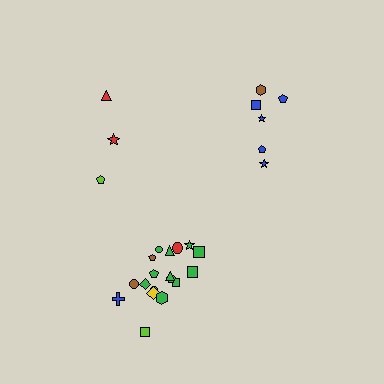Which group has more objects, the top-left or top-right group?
The top-right group.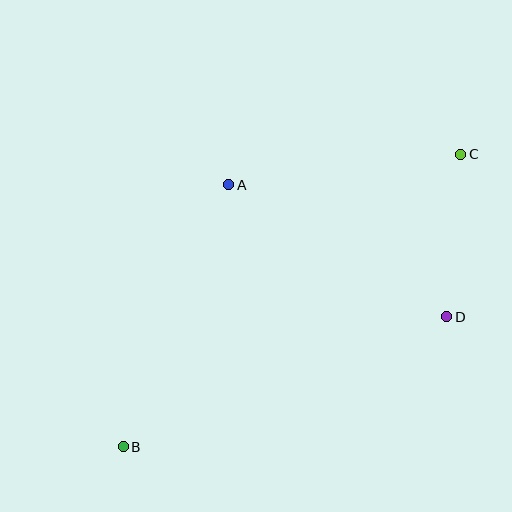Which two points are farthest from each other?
Points B and C are farthest from each other.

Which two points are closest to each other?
Points C and D are closest to each other.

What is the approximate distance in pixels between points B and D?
The distance between B and D is approximately 349 pixels.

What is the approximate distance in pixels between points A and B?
The distance between A and B is approximately 282 pixels.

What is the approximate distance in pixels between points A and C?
The distance between A and C is approximately 234 pixels.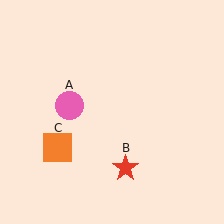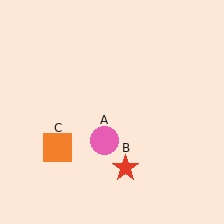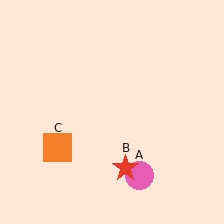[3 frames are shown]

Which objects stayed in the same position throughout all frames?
Red star (object B) and orange square (object C) remained stationary.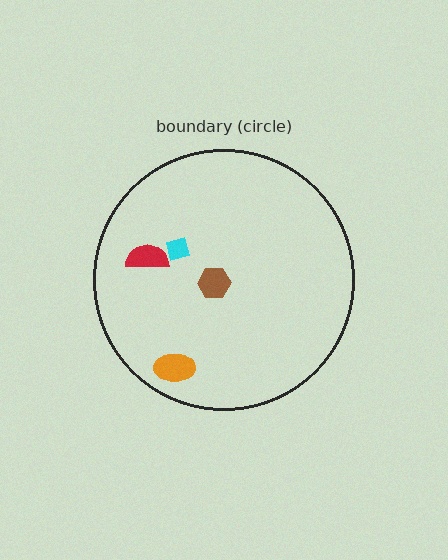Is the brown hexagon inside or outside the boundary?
Inside.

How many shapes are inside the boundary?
4 inside, 0 outside.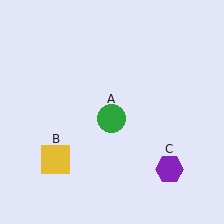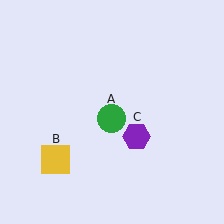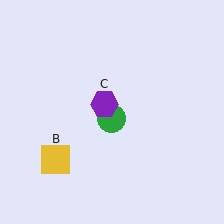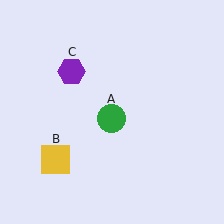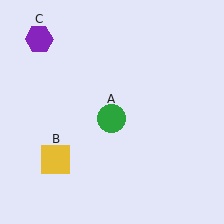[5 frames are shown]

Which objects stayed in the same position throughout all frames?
Green circle (object A) and yellow square (object B) remained stationary.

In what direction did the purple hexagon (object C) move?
The purple hexagon (object C) moved up and to the left.